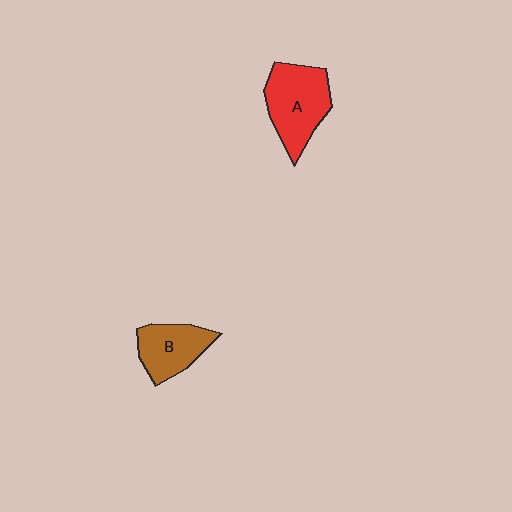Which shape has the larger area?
Shape A (red).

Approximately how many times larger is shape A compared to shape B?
Approximately 1.4 times.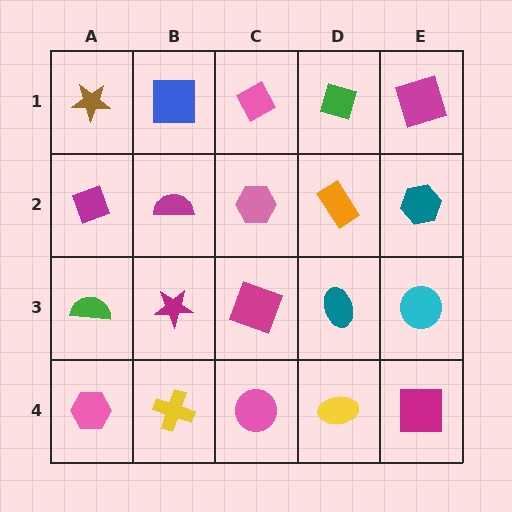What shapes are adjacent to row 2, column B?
A blue square (row 1, column B), a magenta star (row 3, column B), a magenta diamond (row 2, column A), a pink hexagon (row 2, column C).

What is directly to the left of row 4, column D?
A pink circle.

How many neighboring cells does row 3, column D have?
4.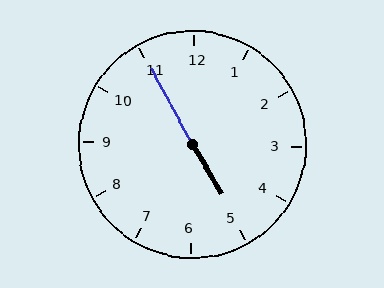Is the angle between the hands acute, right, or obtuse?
It is obtuse.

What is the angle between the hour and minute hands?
Approximately 178 degrees.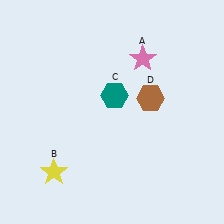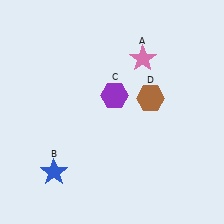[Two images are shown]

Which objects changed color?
B changed from yellow to blue. C changed from teal to purple.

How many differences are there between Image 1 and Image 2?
There are 2 differences between the two images.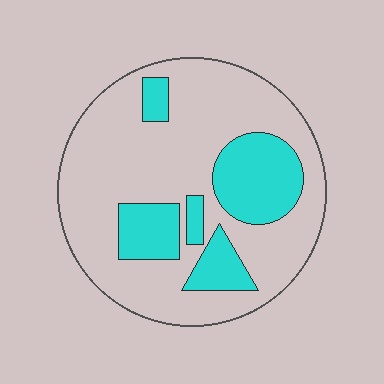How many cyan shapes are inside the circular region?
5.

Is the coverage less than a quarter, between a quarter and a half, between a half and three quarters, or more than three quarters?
Between a quarter and a half.